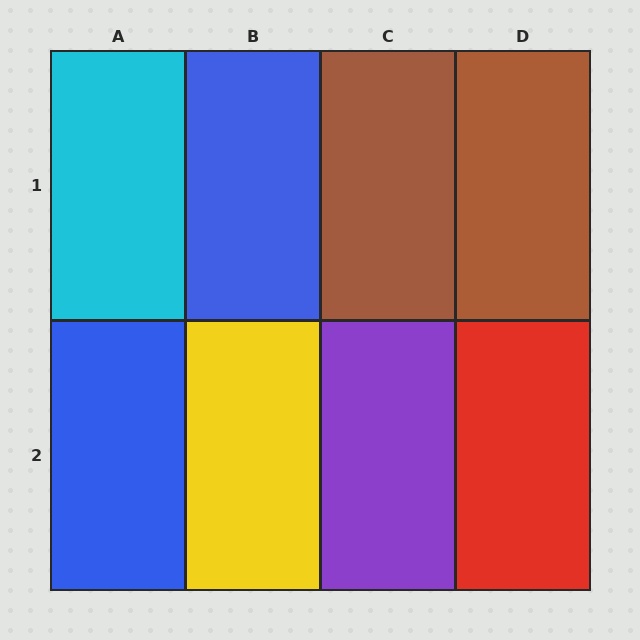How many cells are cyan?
1 cell is cyan.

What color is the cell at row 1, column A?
Cyan.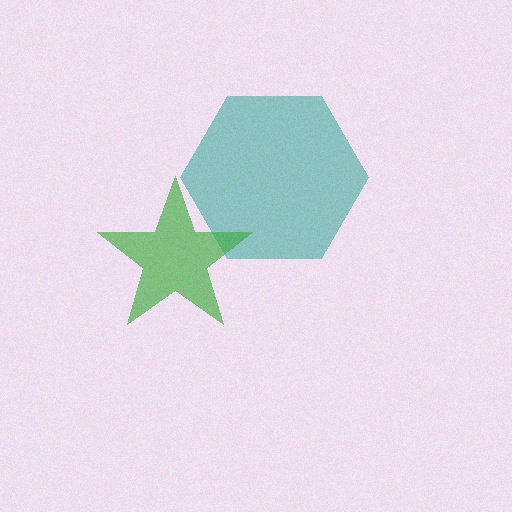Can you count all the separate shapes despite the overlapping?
Yes, there are 2 separate shapes.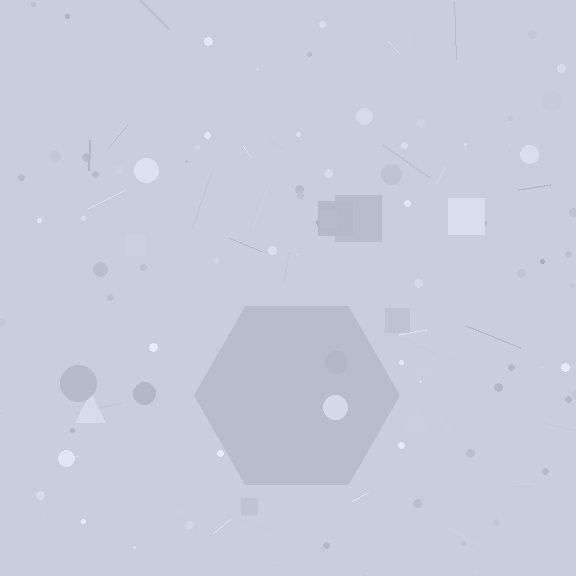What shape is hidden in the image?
A hexagon is hidden in the image.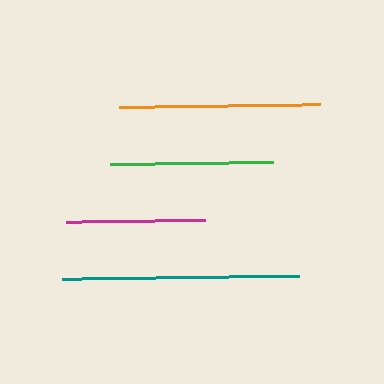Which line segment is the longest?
The teal line is the longest at approximately 236 pixels.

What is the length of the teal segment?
The teal segment is approximately 236 pixels long.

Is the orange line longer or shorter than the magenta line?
The orange line is longer than the magenta line.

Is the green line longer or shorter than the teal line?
The teal line is longer than the green line.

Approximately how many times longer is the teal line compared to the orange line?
The teal line is approximately 1.2 times the length of the orange line.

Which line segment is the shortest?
The magenta line is the shortest at approximately 140 pixels.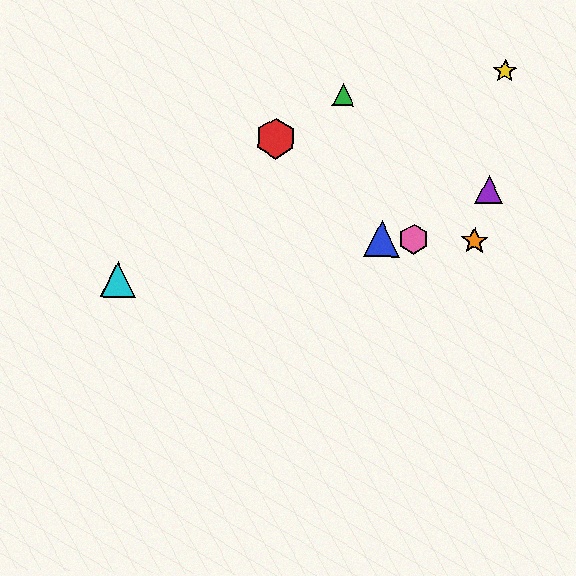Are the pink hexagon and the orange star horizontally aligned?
Yes, both are at y≈239.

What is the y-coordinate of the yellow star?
The yellow star is at y≈71.